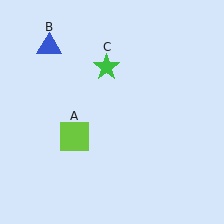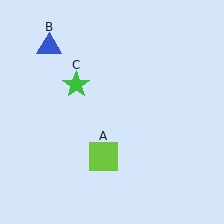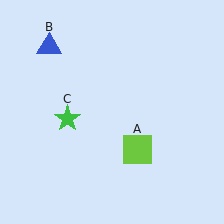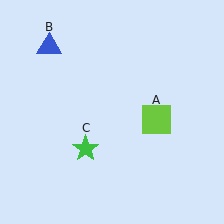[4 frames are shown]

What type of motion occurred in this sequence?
The lime square (object A), green star (object C) rotated counterclockwise around the center of the scene.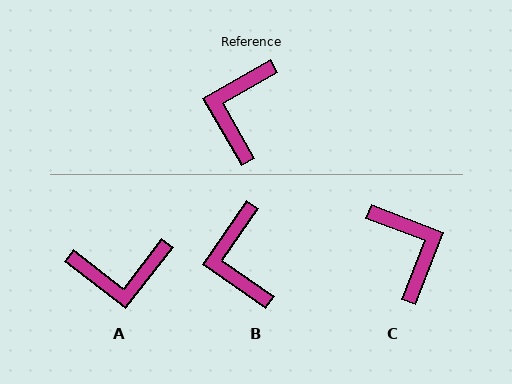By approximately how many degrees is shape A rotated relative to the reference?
Approximately 112 degrees counter-clockwise.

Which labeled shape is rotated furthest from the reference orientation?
C, about 141 degrees away.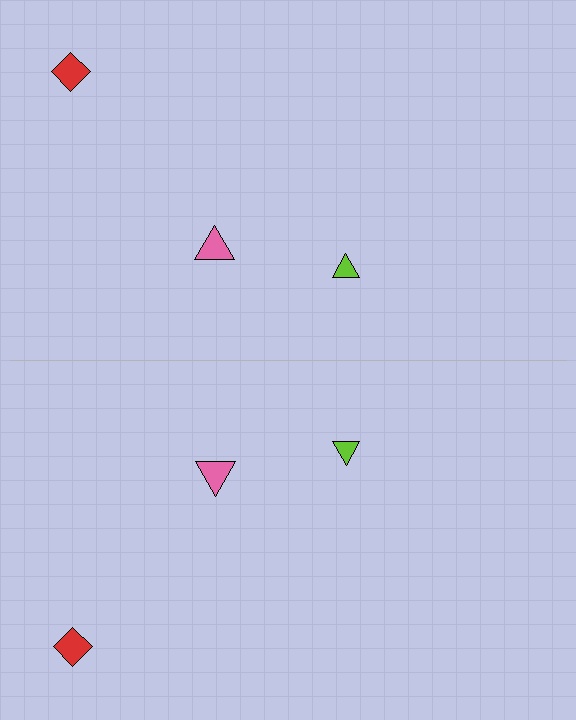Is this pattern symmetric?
Yes, this pattern has bilateral (reflection) symmetry.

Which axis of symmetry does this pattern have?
The pattern has a horizontal axis of symmetry running through the center of the image.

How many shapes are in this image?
There are 6 shapes in this image.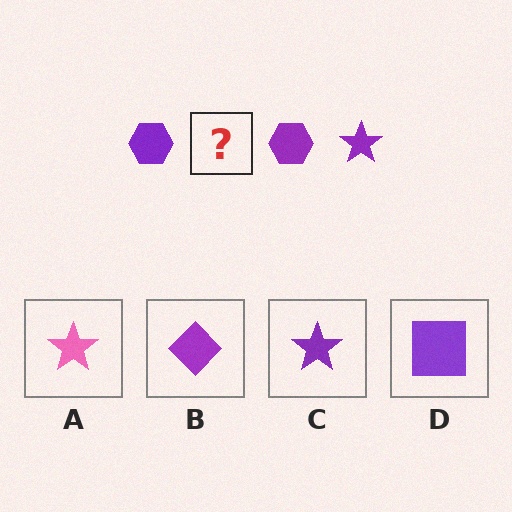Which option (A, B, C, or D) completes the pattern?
C.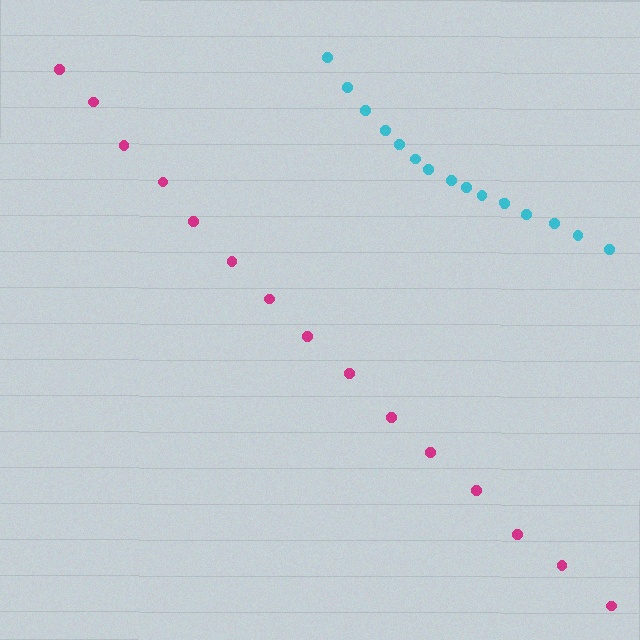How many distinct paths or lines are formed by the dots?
There are 2 distinct paths.